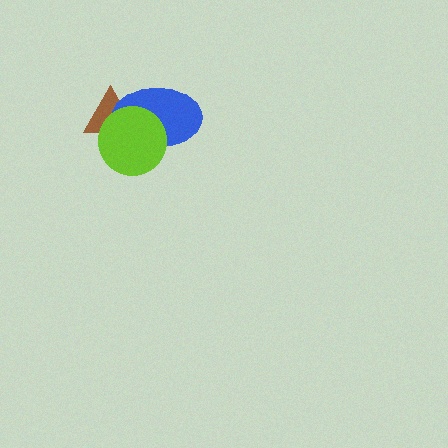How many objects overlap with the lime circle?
2 objects overlap with the lime circle.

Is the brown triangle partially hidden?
Yes, it is partially covered by another shape.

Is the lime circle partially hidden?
No, no other shape covers it.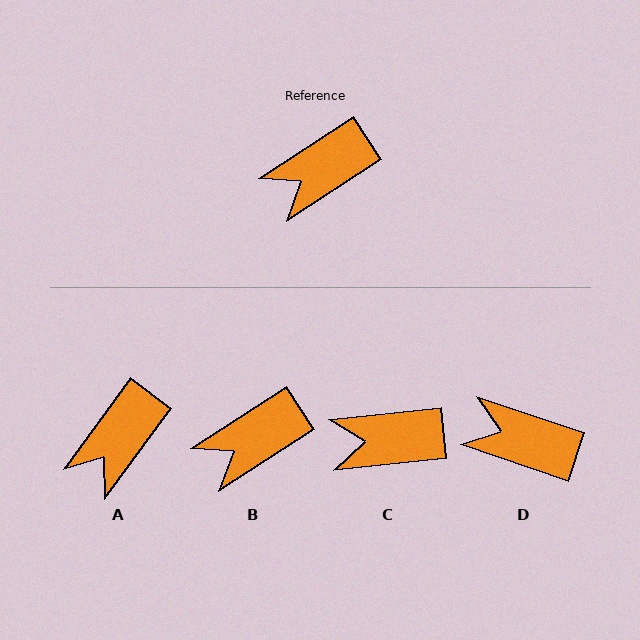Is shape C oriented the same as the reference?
No, it is off by about 27 degrees.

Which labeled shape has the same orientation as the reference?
B.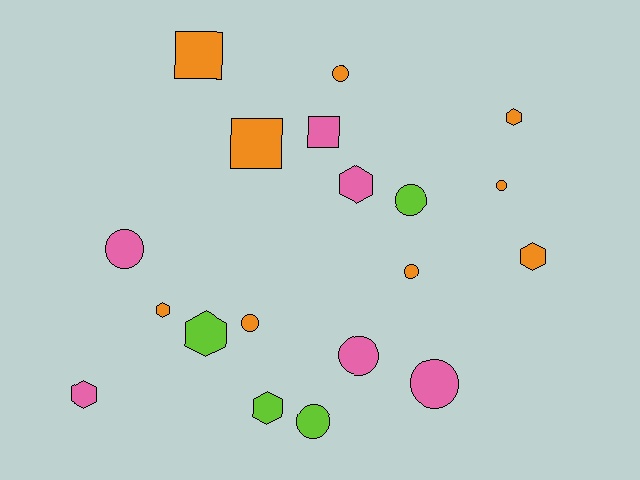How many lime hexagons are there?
There are 2 lime hexagons.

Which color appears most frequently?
Orange, with 9 objects.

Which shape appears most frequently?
Circle, with 9 objects.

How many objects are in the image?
There are 19 objects.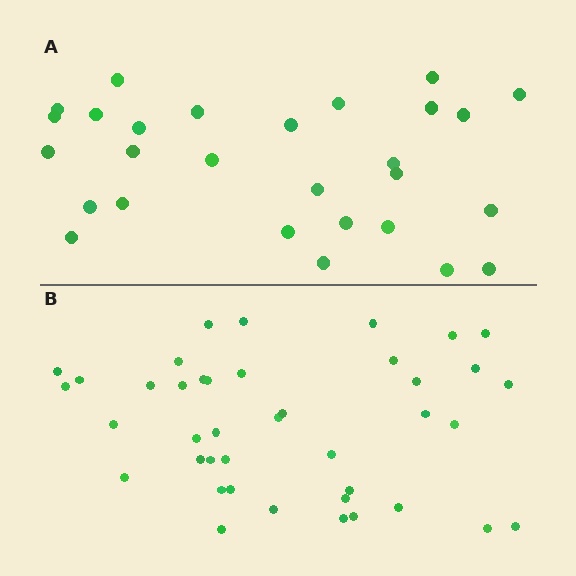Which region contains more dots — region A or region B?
Region B (the bottom region) has more dots.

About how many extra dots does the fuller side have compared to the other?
Region B has approximately 15 more dots than region A.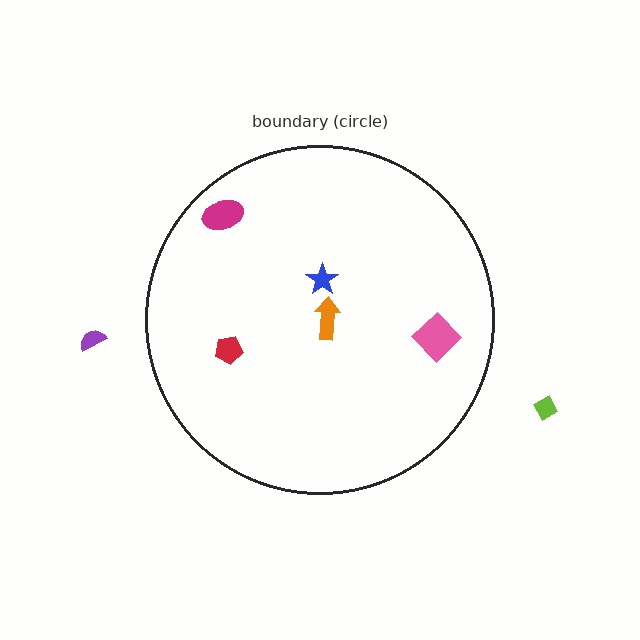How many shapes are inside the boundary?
5 inside, 2 outside.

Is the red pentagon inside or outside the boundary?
Inside.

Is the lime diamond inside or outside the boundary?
Outside.